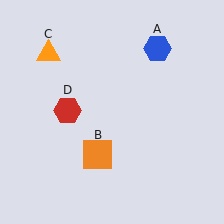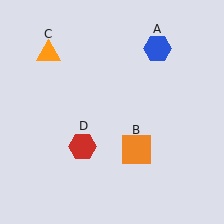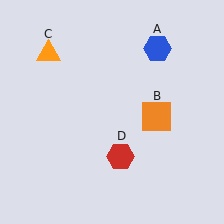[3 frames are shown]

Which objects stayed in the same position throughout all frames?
Blue hexagon (object A) and orange triangle (object C) remained stationary.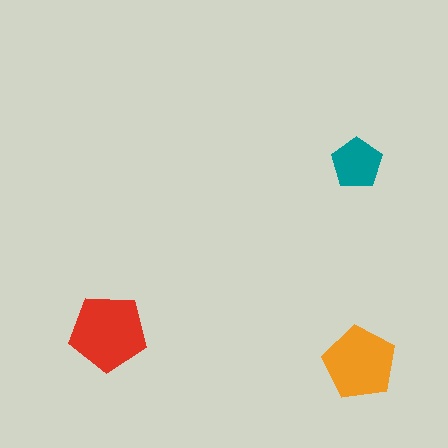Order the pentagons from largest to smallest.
the red one, the orange one, the teal one.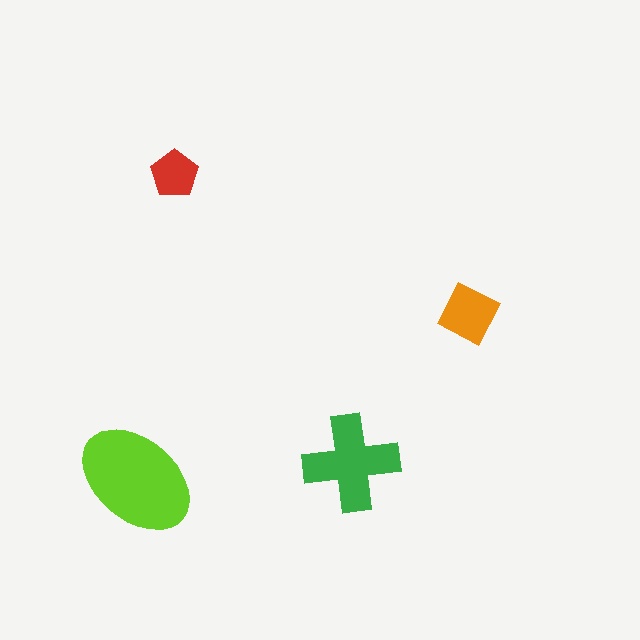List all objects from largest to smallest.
The lime ellipse, the green cross, the orange square, the red pentagon.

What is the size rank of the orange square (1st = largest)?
3rd.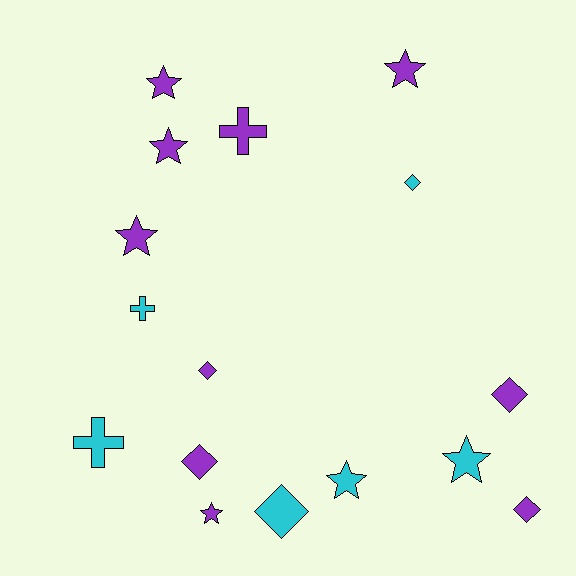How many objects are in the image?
There are 16 objects.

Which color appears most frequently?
Purple, with 10 objects.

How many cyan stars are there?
There are 2 cyan stars.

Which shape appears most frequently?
Star, with 7 objects.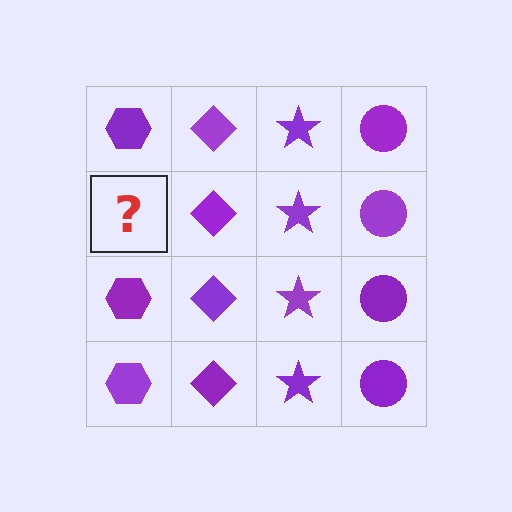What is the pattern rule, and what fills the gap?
The rule is that each column has a consistent shape. The gap should be filled with a purple hexagon.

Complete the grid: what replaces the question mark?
The question mark should be replaced with a purple hexagon.